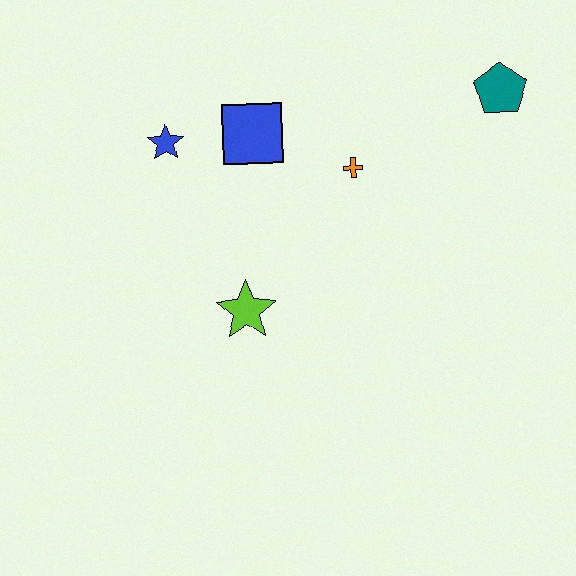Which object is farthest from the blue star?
The teal pentagon is farthest from the blue star.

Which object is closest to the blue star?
The blue square is closest to the blue star.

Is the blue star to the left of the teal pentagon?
Yes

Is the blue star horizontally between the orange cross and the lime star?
No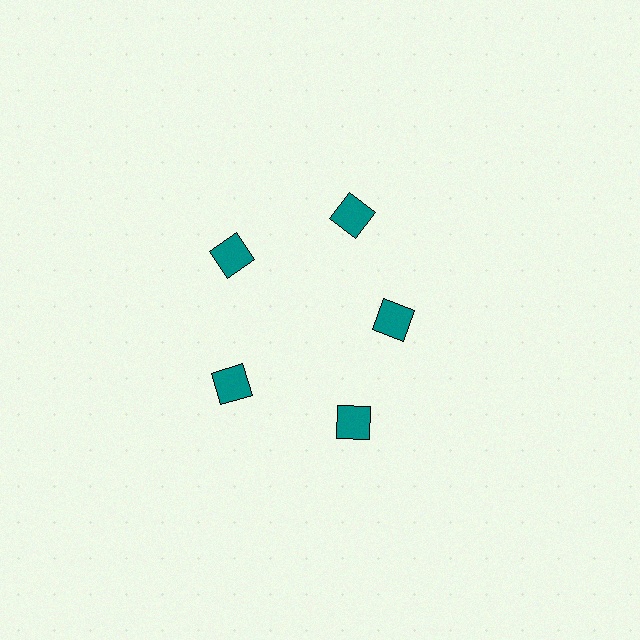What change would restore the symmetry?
The symmetry would be restored by moving it outward, back onto the ring so that all 5 squares sit at equal angles and equal distance from the center.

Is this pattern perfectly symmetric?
No. The 5 teal squares are arranged in a ring, but one element near the 3 o'clock position is pulled inward toward the center, breaking the 5-fold rotational symmetry.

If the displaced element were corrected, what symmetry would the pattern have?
It would have 5-fold rotational symmetry — the pattern would map onto itself every 72 degrees.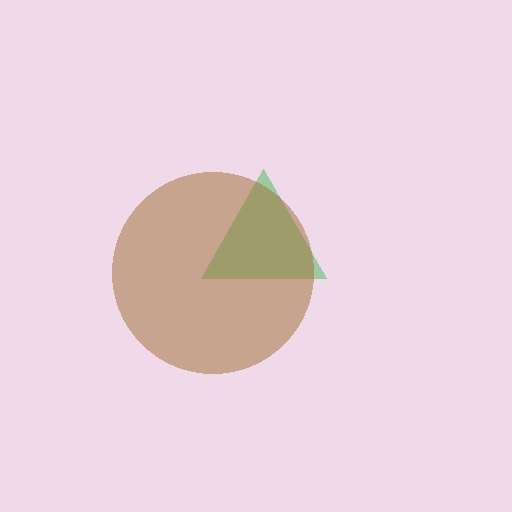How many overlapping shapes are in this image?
There are 2 overlapping shapes in the image.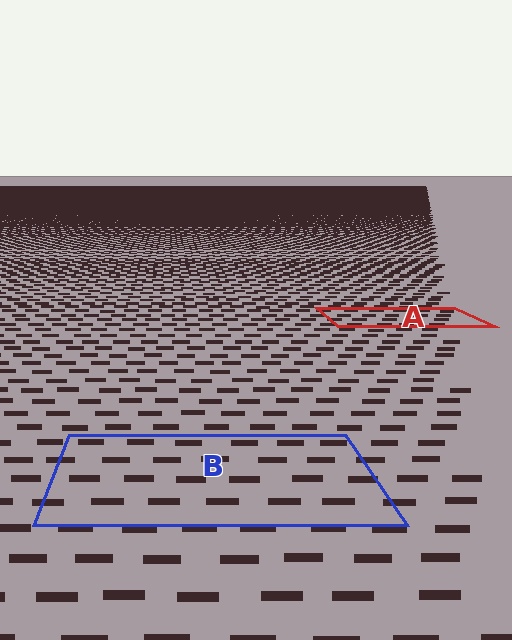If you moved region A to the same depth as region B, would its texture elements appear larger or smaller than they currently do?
They would appear larger. At a closer depth, the same texture elements are projected at a bigger on-screen size.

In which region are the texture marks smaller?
The texture marks are smaller in region A, because it is farther away.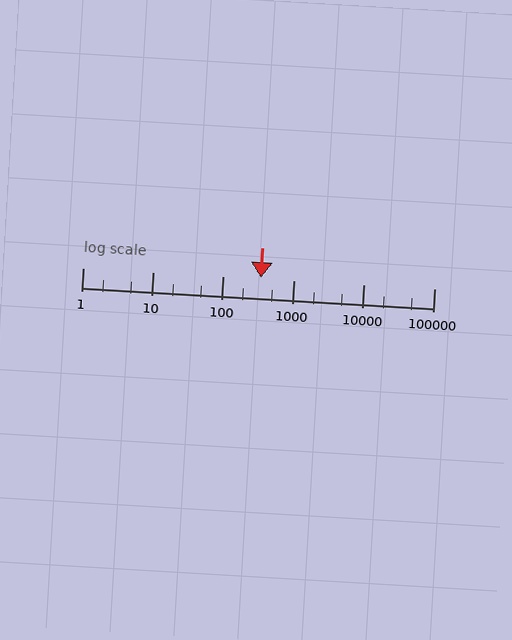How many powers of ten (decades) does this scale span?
The scale spans 5 decades, from 1 to 100000.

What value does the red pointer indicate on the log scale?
The pointer indicates approximately 340.